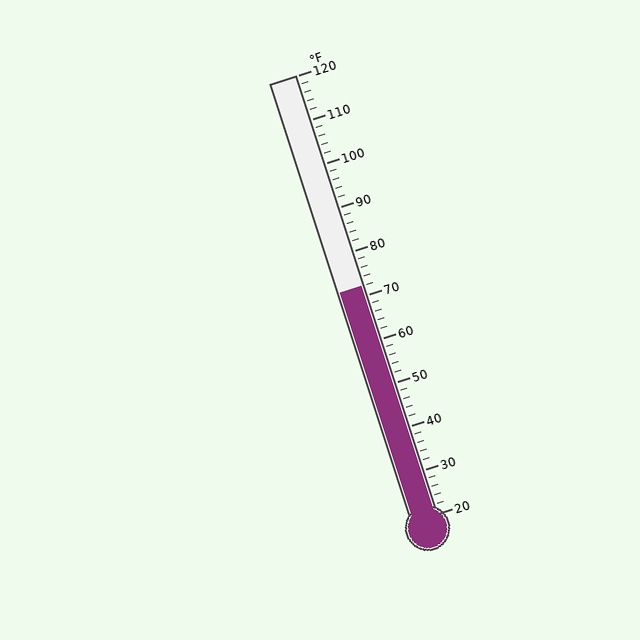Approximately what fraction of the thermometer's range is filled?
The thermometer is filled to approximately 50% of its range.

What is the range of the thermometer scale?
The thermometer scale ranges from 20°F to 120°F.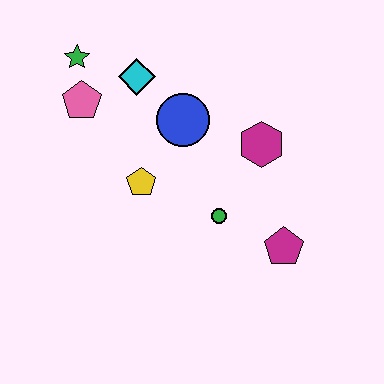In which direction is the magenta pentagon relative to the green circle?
The magenta pentagon is to the right of the green circle.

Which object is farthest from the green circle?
The green star is farthest from the green circle.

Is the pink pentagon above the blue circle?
Yes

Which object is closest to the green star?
The pink pentagon is closest to the green star.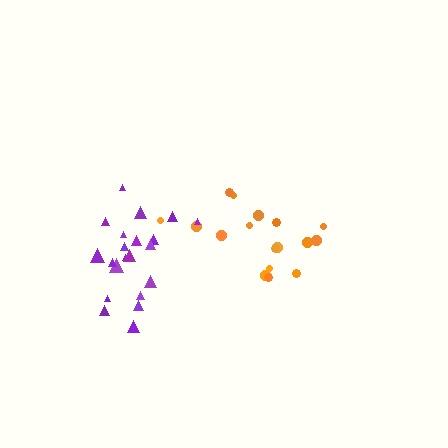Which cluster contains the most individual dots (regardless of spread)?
Purple (21).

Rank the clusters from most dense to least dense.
orange, purple.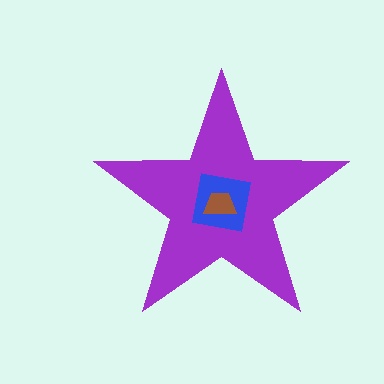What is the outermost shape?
The purple star.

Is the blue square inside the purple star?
Yes.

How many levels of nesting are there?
3.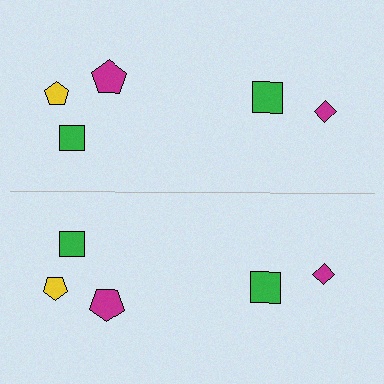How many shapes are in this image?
There are 10 shapes in this image.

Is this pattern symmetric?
Yes, this pattern has bilateral (reflection) symmetry.